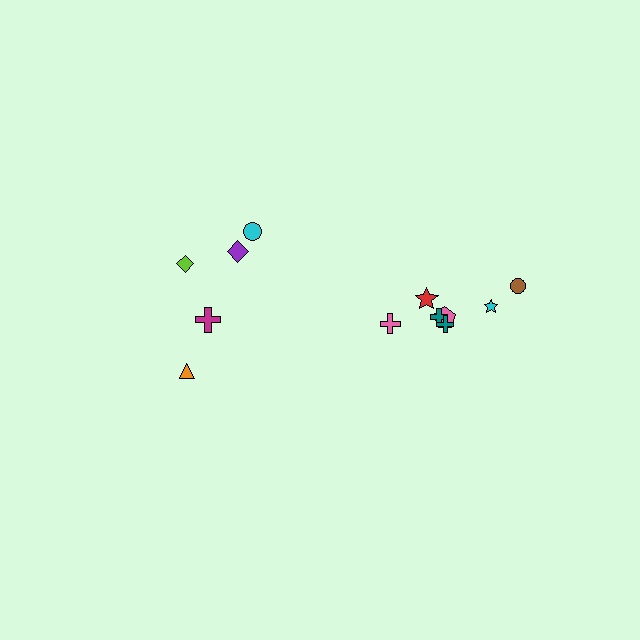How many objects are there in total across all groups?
There are 12 objects.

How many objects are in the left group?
There are 5 objects.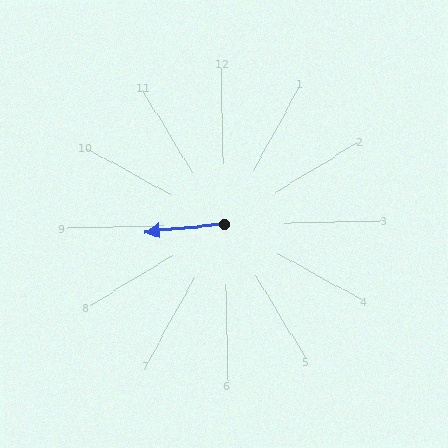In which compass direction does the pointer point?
West.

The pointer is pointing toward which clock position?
Roughly 9 o'clock.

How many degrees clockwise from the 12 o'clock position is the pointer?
Approximately 266 degrees.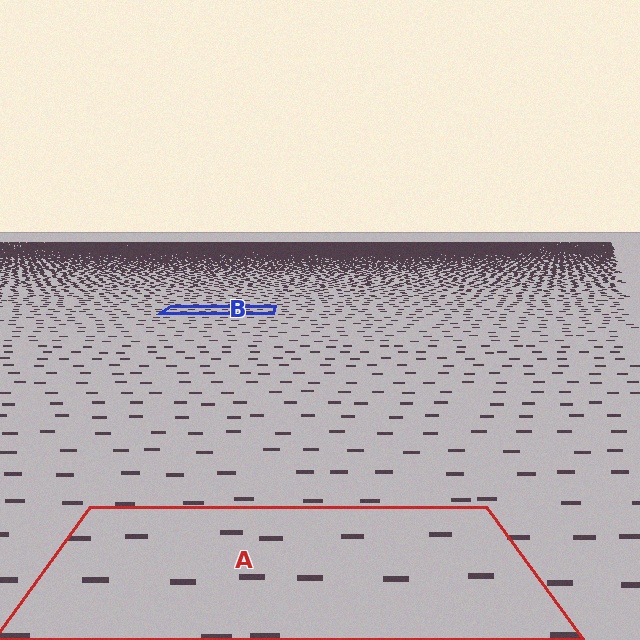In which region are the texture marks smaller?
The texture marks are smaller in region B, because it is farther away.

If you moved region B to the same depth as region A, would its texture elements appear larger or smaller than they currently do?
They would appear larger. At a closer depth, the same texture elements are projected at a bigger on-screen size.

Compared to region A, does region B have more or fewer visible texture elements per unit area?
Region B has more texture elements per unit area — they are packed more densely because it is farther away.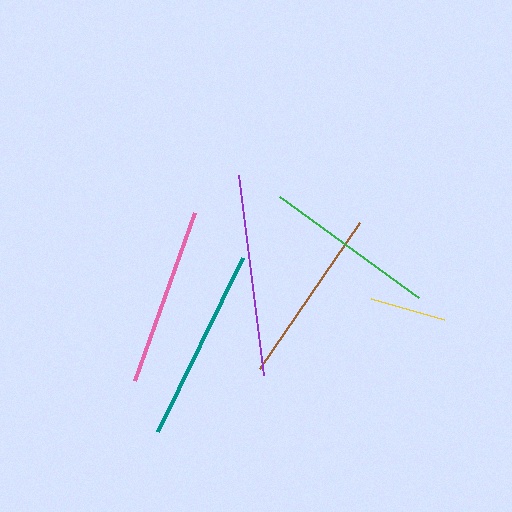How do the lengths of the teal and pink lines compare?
The teal and pink lines are approximately the same length.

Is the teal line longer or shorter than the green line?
The teal line is longer than the green line.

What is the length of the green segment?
The green segment is approximately 172 pixels long.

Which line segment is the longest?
The purple line is the longest at approximately 201 pixels.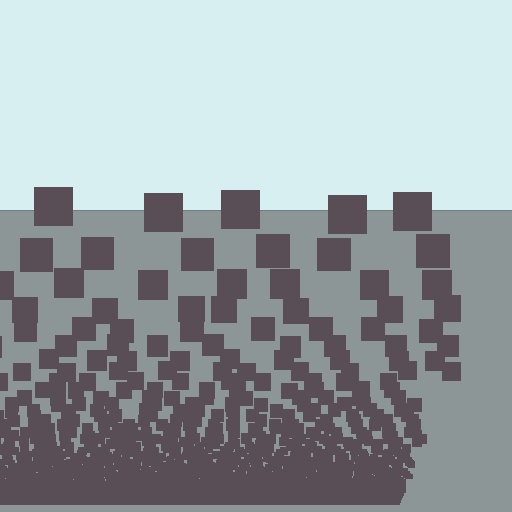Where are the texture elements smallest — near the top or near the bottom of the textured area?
Near the bottom.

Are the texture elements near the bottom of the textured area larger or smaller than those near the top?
Smaller. The gradient is inverted — elements near the bottom are smaller and denser.